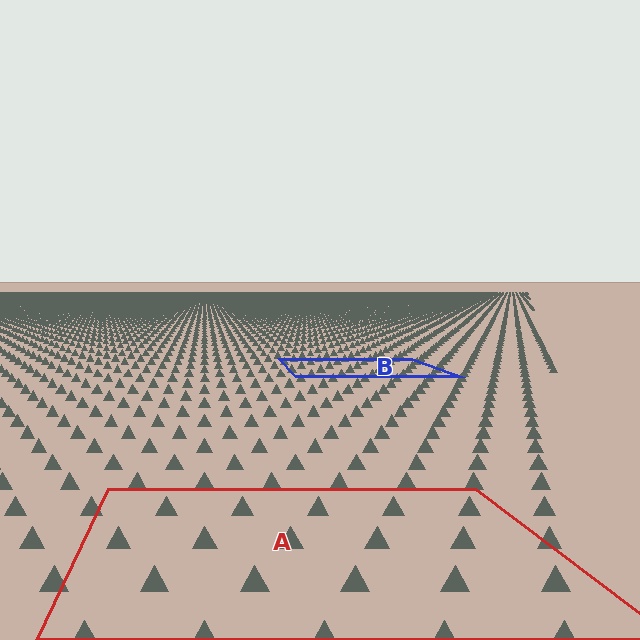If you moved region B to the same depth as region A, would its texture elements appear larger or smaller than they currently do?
They would appear larger. At a closer depth, the same texture elements are projected at a bigger on-screen size.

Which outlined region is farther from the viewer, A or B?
Region B is farther from the viewer — the texture elements inside it appear smaller and more densely packed.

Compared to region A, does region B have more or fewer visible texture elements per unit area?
Region B has more texture elements per unit area — they are packed more densely because it is farther away.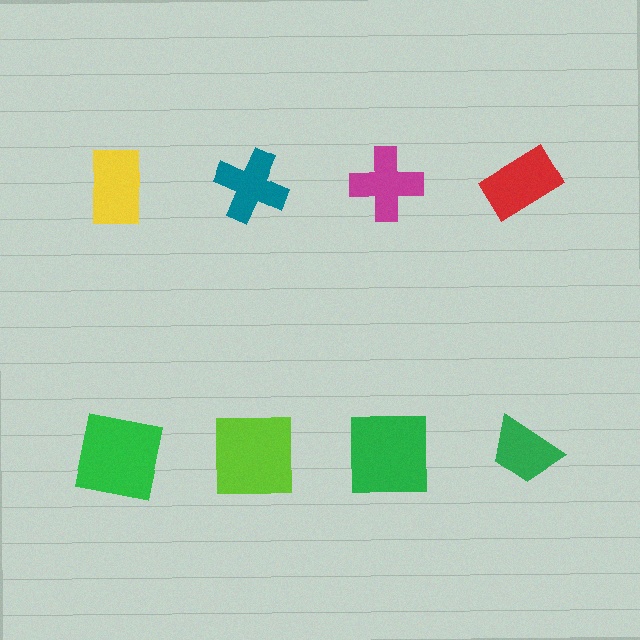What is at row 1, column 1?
A yellow rectangle.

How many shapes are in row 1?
4 shapes.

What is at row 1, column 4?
A red rectangle.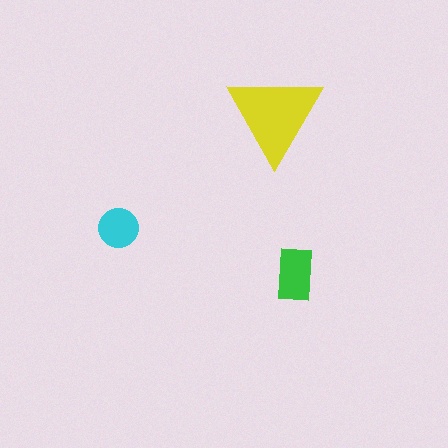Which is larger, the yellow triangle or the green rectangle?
The yellow triangle.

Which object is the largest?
The yellow triangle.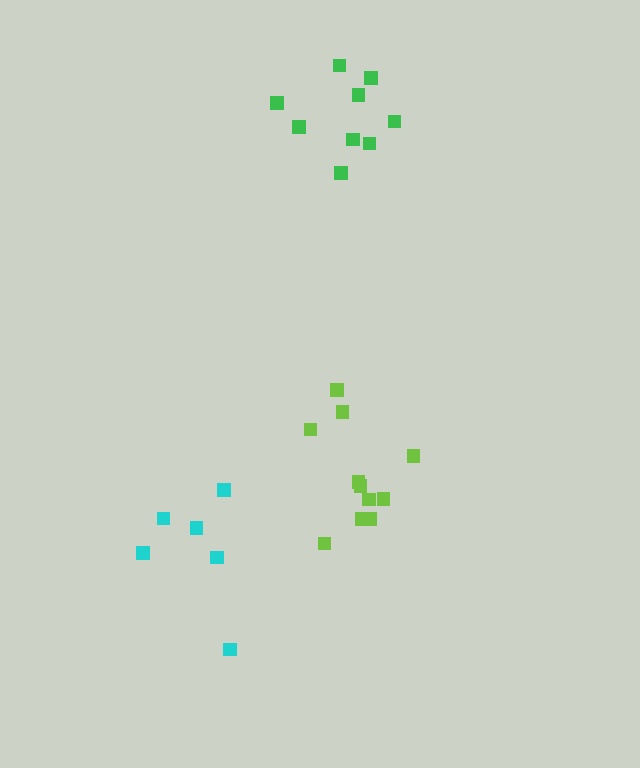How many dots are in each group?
Group 1: 11 dots, Group 2: 6 dots, Group 3: 9 dots (26 total).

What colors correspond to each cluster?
The clusters are colored: lime, cyan, green.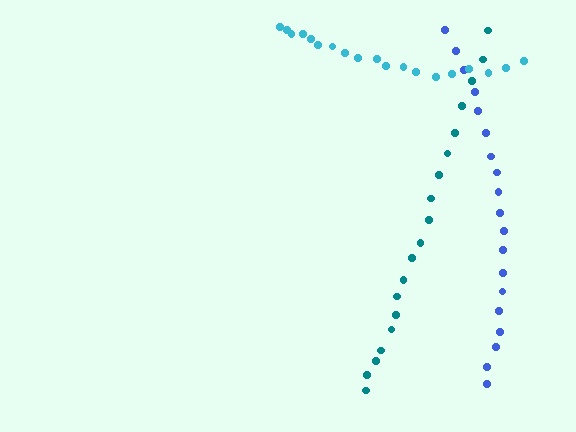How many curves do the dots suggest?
There are 3 distinct paths.